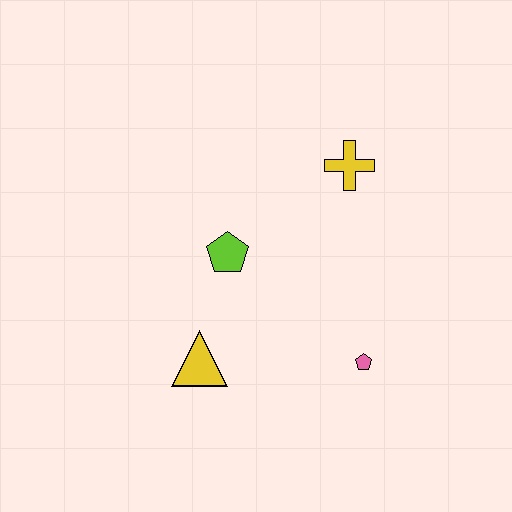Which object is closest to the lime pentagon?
The yellow triangle is closest to the lime pentagon.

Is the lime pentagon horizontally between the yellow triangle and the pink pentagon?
Yes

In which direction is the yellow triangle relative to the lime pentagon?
The yellow triangle is below the lime pentagon.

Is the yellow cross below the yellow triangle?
No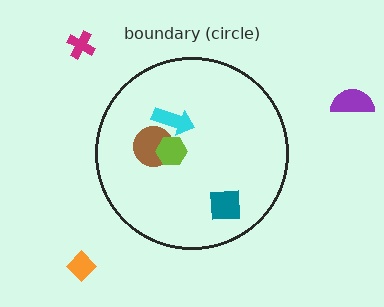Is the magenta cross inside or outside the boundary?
Outside.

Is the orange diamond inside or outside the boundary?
Outside.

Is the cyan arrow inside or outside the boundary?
Inside.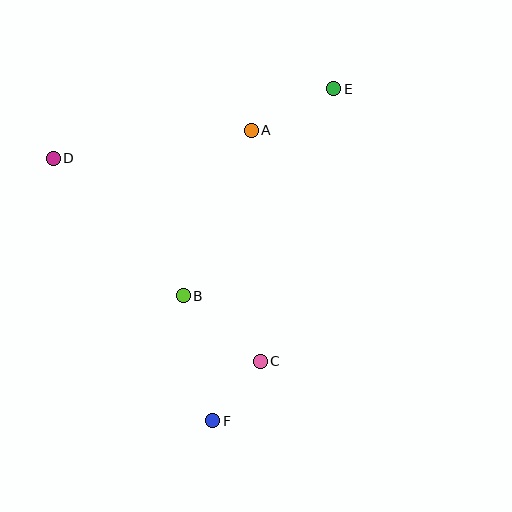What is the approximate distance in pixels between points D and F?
The distance between D and F is approximately 307 pixels.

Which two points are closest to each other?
Points C and F are closest to each other.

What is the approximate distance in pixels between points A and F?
The distance between A and F is approximately 293 pixels.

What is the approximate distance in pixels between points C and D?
The distance between C and D is approximately 290 pixels.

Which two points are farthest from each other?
Points E and F are farthest from each other.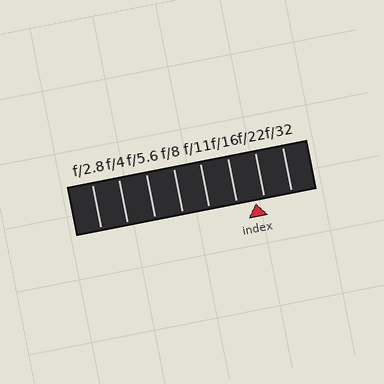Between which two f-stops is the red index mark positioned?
The index mark is between f/16 and f/22.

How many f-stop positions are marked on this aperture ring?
There are 8 f-stop positions marked.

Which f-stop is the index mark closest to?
The index mark is closest to f/22.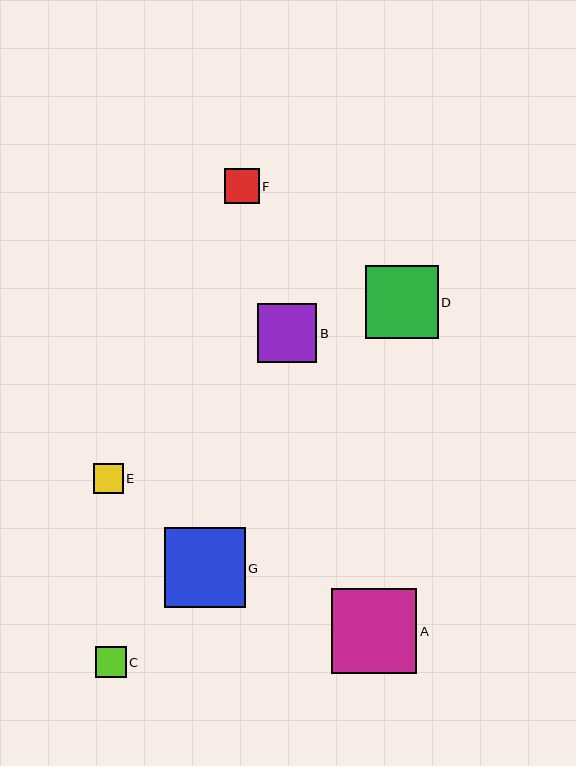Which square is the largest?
Square A is the largest with a size of approximately 85 pixels.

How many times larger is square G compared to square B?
Square G is approximately 1.3 times the size of square B.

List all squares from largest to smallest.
From largest to smallest: A, G, D, B, F, C, E.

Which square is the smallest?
Square E is the smallest with a size of approximately 30 pixels.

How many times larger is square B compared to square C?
Square B is approximately 1.9 times the size of square C.